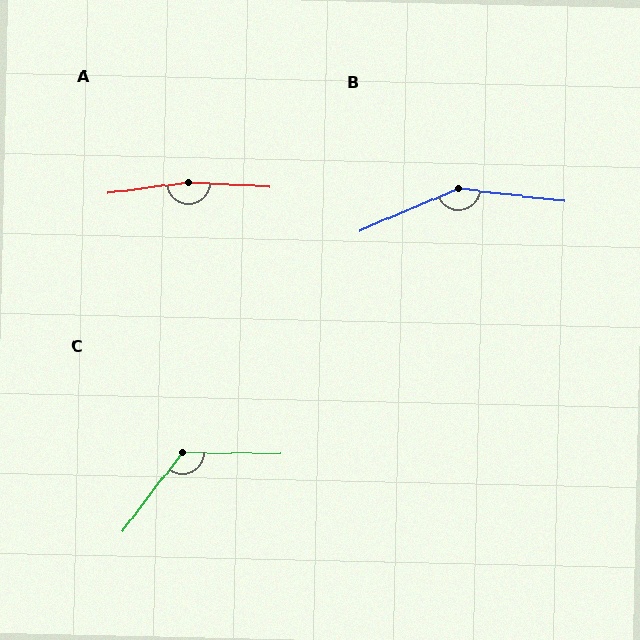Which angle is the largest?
A, at approximately 170 degrees.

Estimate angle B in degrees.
Approximately 150 degrees.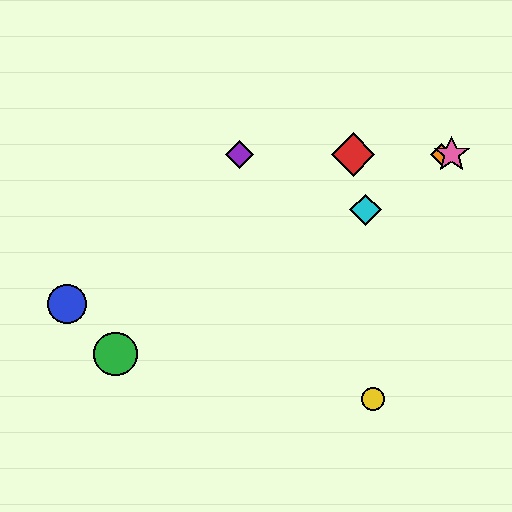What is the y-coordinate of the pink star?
The pink star is at y≈154.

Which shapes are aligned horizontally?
The red diamond, the purple diamond, the orange diamond, the pink star are aligned horizontally.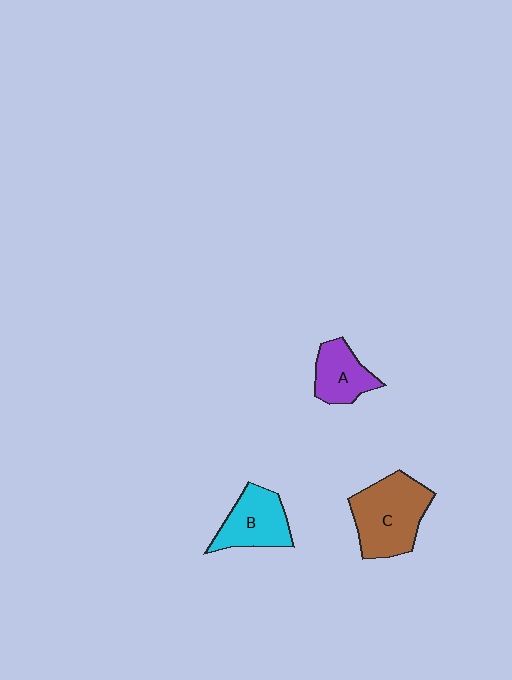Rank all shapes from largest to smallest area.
From largest to smallest: C (brown), B (cyan), A (purple).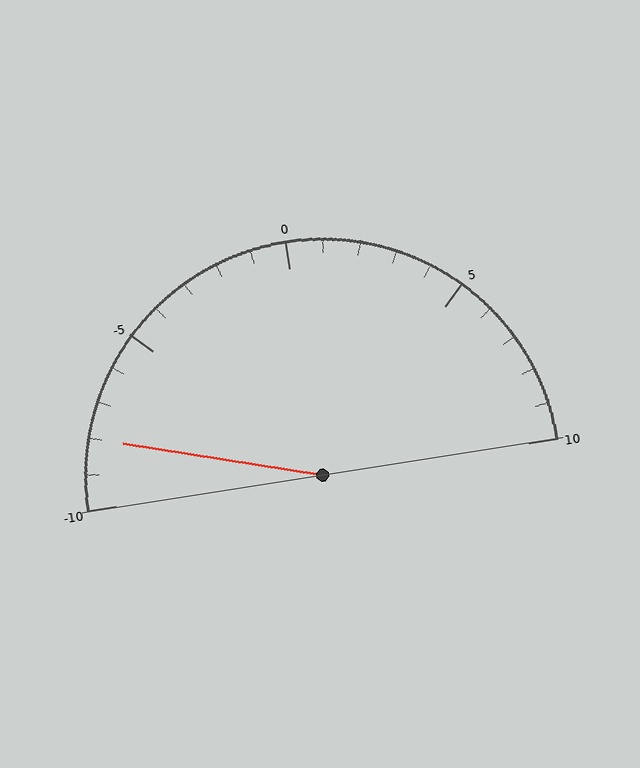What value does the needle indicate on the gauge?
The needle indicates approximately -8.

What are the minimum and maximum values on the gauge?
The gauge ranges from -10 to 10.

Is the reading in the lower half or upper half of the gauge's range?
The reading is in the lower half of the range (-10 to 10).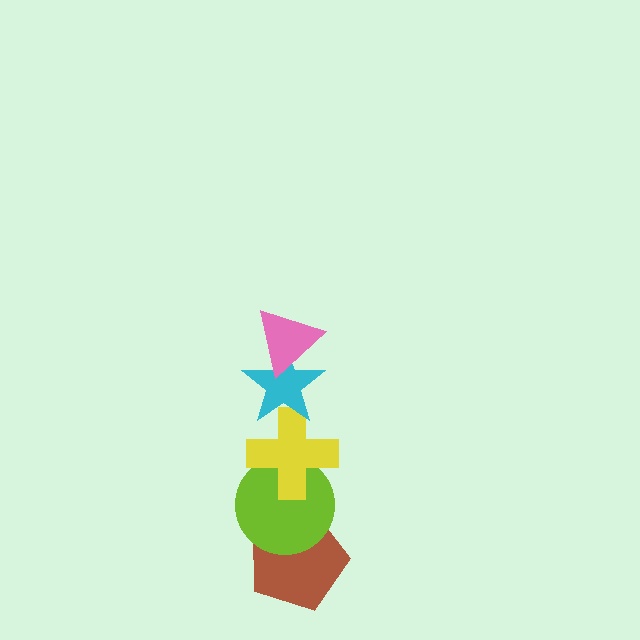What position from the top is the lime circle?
The lime circle is 4th from the top.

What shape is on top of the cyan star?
The pink triangle is on top of the cyan star.